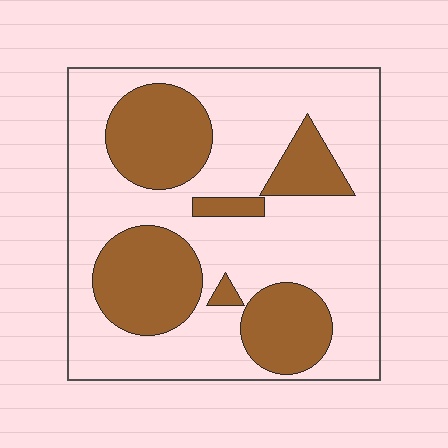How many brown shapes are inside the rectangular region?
6.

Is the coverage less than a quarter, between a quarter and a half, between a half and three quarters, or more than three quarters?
Between a quarter and a half.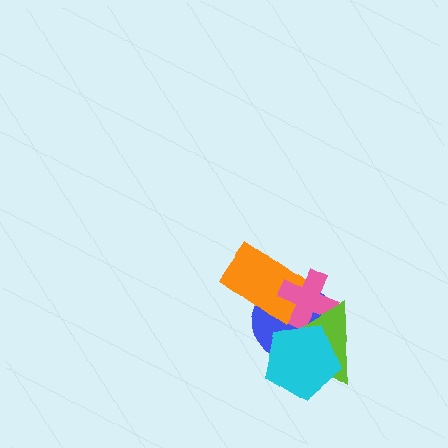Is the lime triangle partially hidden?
Yes, it is partially covered by another shape.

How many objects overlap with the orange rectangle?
2 objects overlap with the orange rectangle.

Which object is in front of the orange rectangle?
The pink cross is in front of the orange rectangle.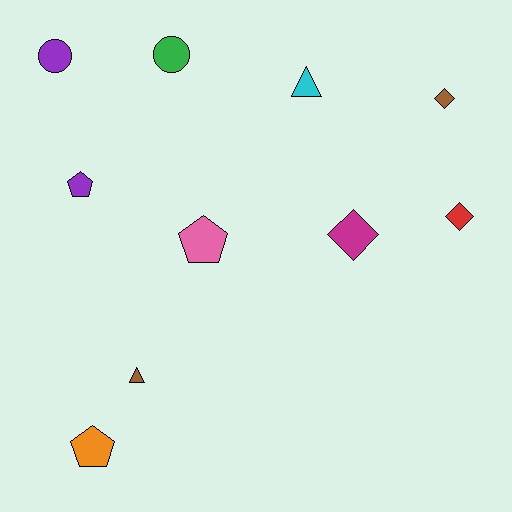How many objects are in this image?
There are 10 objects.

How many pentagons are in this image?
There are 3 pentagons.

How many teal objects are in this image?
There are no teal objects.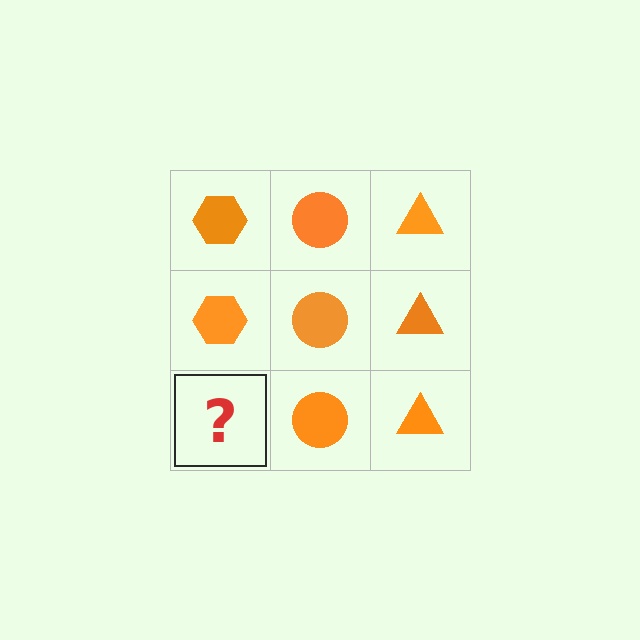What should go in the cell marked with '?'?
The missing cell should contain an orange hexagon.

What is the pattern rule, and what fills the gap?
The rule is that each column has a consistent shape. The gap should be filled with an orange hexagon.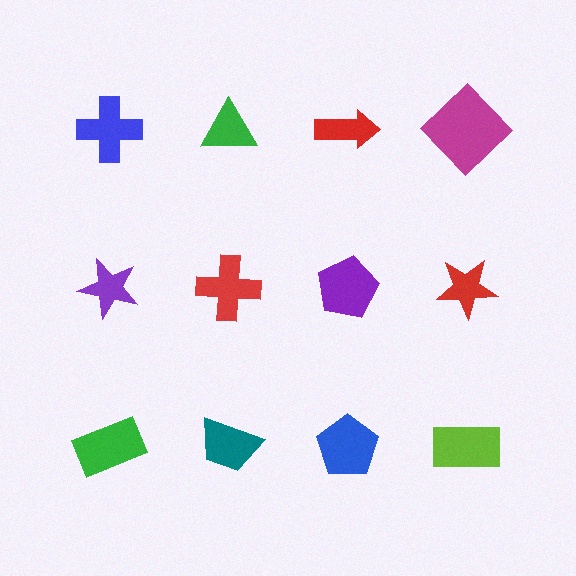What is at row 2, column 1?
A purple star.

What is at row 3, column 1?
A green rectangle.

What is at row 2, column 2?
A red cross.